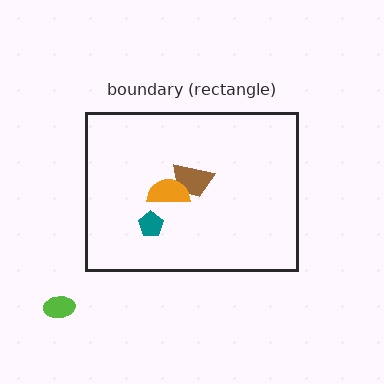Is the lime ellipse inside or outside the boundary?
Outside.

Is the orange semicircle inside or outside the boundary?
Inside.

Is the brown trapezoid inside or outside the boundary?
Inside.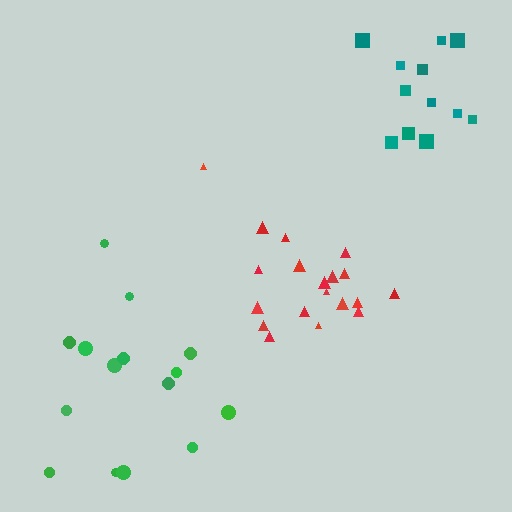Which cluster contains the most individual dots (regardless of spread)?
Red (19).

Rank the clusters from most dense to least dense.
red, teal, green.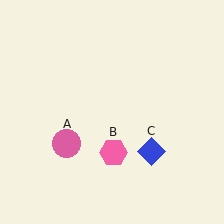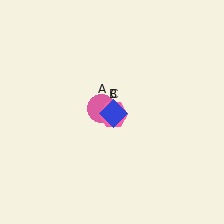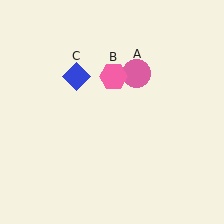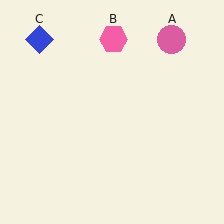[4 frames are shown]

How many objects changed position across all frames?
3 objects changed position: pink circle (object A), pink hexagon (object B), blue diamond (object C).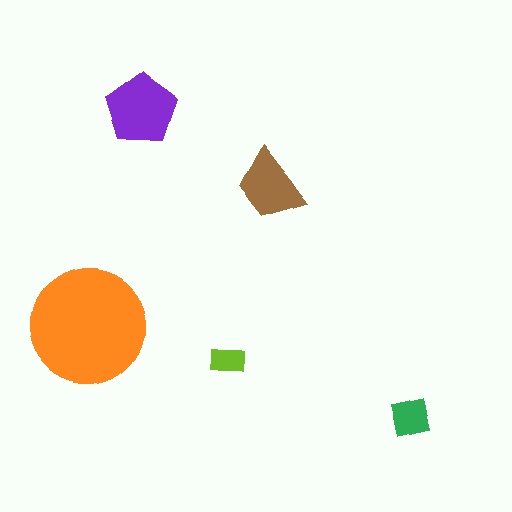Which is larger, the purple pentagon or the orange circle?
The orange circle.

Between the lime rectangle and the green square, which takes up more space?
The green square.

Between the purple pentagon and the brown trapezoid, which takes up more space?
The purple pentagon.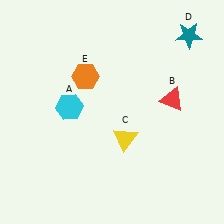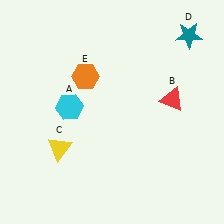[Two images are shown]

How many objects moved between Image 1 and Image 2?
1 object moved between the two images.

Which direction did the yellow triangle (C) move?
The yellow triangle (C) moved left.